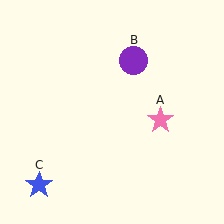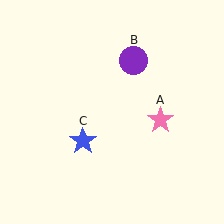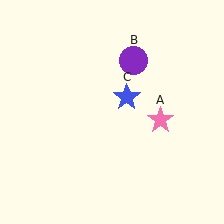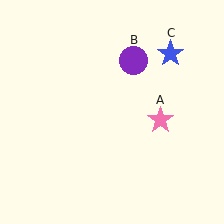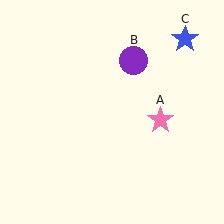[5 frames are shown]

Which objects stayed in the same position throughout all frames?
Pink star (object A) and purple circle (object B) remained stationary.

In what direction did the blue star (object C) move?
The blue star (object C) moved up and to the right.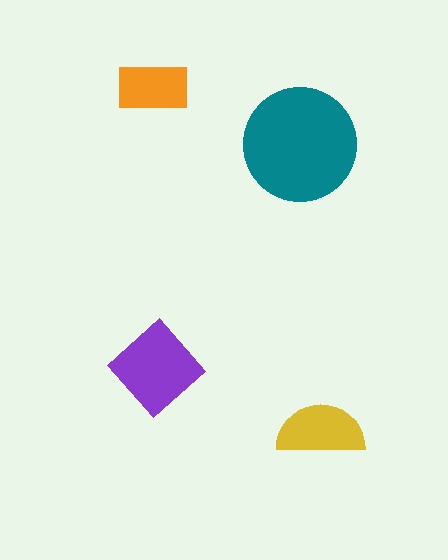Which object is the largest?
The teal circle.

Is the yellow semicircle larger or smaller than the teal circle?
Smaller.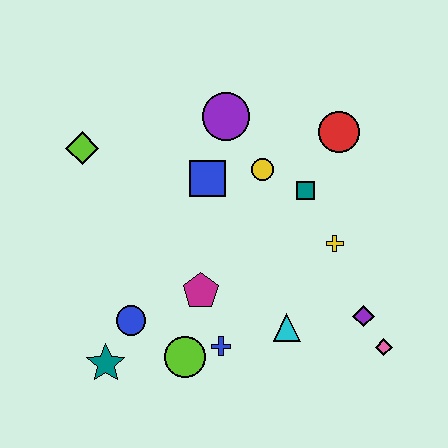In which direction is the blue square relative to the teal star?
The blue square is above the teal star.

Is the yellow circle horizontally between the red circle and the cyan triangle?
No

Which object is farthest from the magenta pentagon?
The red circle is farthest from the magenta pentagon.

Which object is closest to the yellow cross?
The teal square is closest to the yellow cross.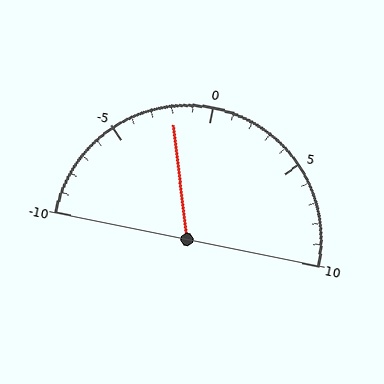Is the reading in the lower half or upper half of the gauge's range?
The reading is in the lower half of the range (-10 to 10).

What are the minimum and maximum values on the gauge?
The gauge ranges from -10 to 10.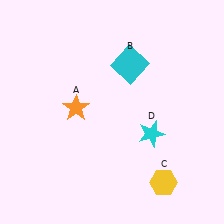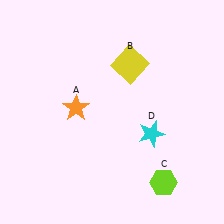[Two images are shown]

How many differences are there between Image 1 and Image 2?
There are 2 differences between the two images.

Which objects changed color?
B changed from cyan to yellow. C changed from yellow to lime.